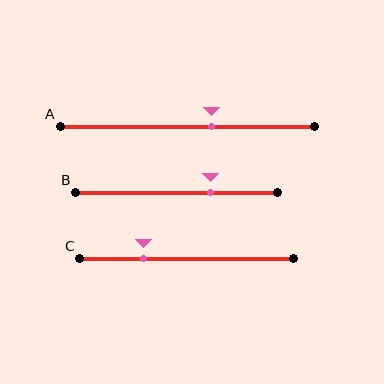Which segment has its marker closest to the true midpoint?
Segment A has its marker closest to the true midpoint.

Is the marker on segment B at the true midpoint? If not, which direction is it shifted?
No, the marker on segment B is shifted to the right by about 17% of the segment length.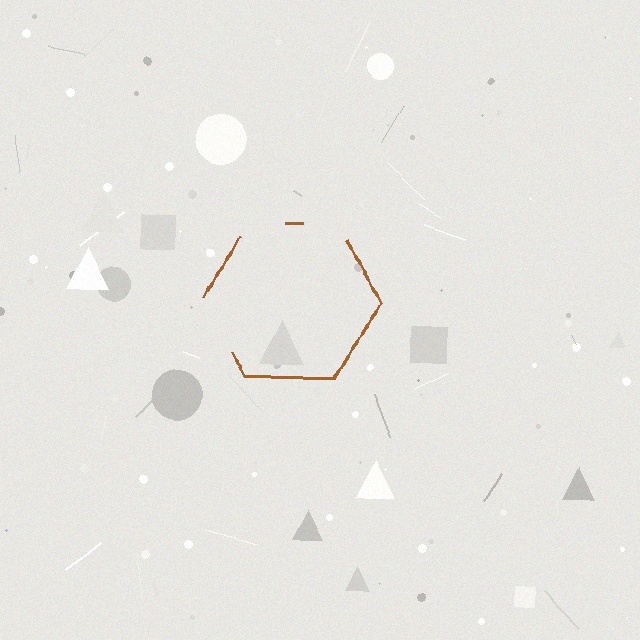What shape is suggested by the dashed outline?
The dashed outline suggests a hexagon.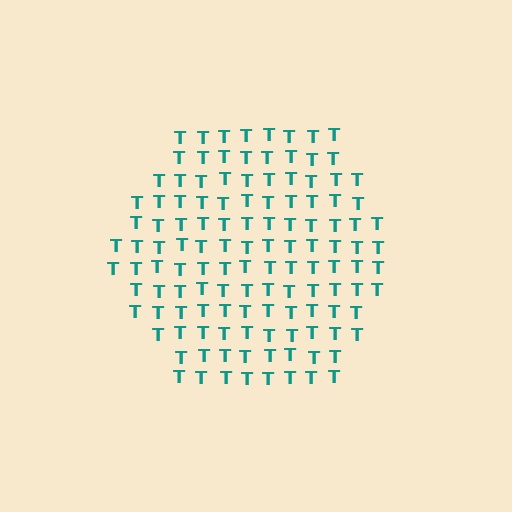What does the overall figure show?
The overall figure shows a hexagon.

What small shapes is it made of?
It is made of small letter T's.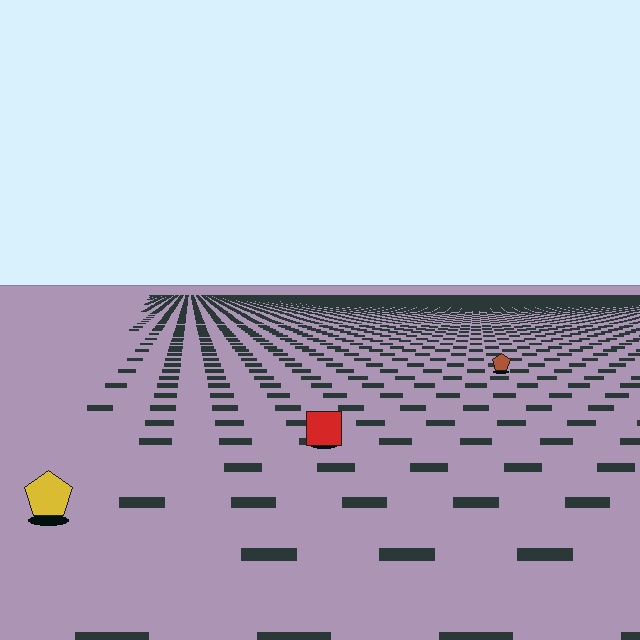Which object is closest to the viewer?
The yellow pentagon is closest. The texture marks near it are larger and more spread out.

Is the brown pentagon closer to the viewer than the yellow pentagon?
No. The yellow pentagon is closer — you can tell from the texture gradient: the ground texture is coarser near it.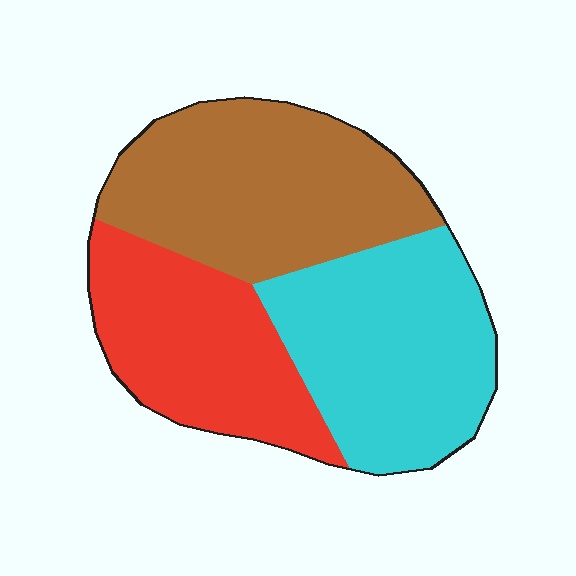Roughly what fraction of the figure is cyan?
Cyan covers around 35% of the figure.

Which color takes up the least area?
Red, at roughly 30%.